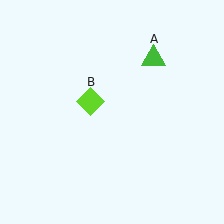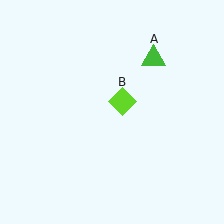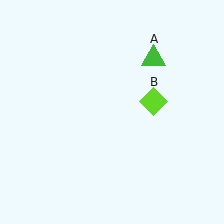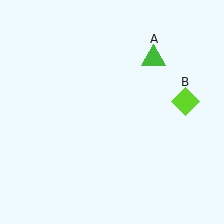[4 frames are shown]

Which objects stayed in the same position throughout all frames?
Green triangle (object A) remained stationary.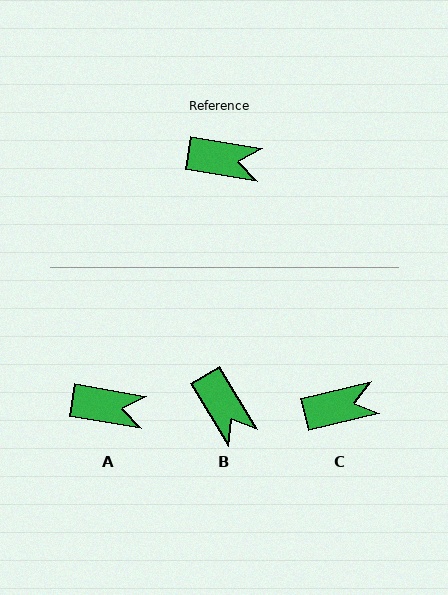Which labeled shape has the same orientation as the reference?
A.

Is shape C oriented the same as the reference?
No, it is off by about 23 degrees.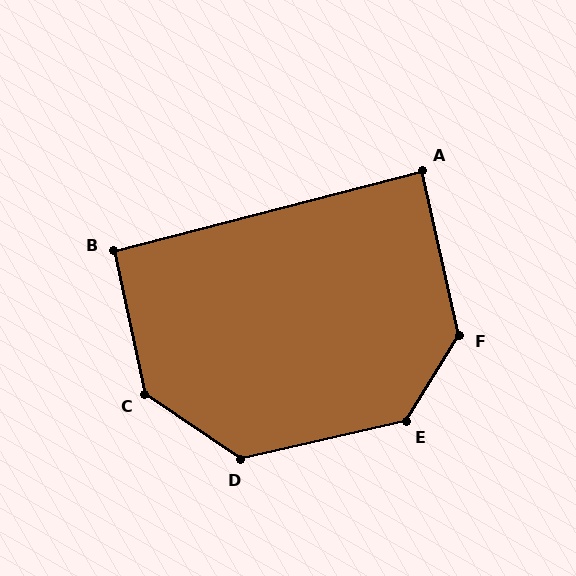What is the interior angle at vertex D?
Approximately 132 degrees (obtuse).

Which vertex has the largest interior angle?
C, at approximately 137 degrees.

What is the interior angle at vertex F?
Approximately 135 degrees (obtuse).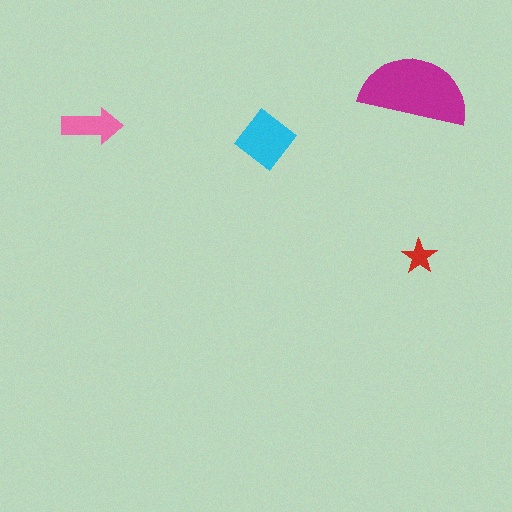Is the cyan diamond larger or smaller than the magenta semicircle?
Smaller.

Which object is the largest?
The magenta semicircle.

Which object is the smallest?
The red star.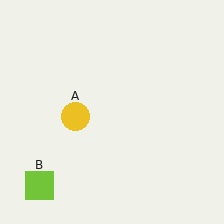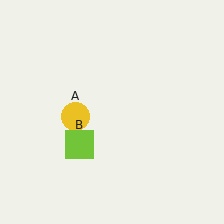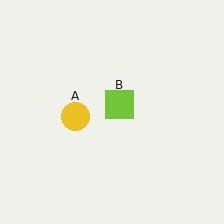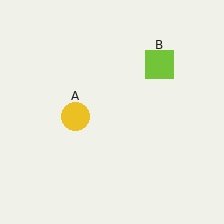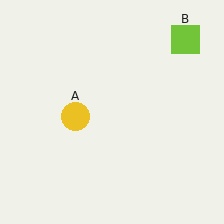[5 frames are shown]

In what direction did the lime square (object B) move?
The lime square (object B) moved up and to the right.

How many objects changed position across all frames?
1 object changed position: lime square (object B).